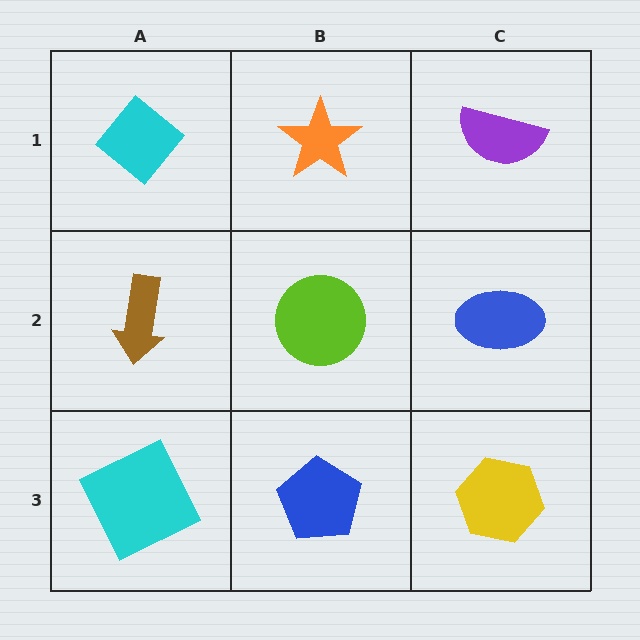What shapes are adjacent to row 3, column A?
A brown arrow (row 2, column A), a blue pentagon (row 3, column B).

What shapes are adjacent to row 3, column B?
A lime circle (row 2, column B), a cyan square (row 3, column A), a yellow hexagon (row 3, column C).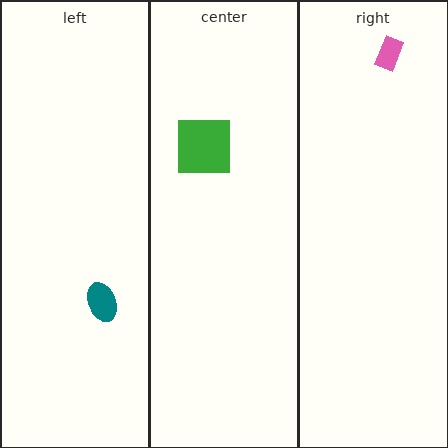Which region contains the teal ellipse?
The left region.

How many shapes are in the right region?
1.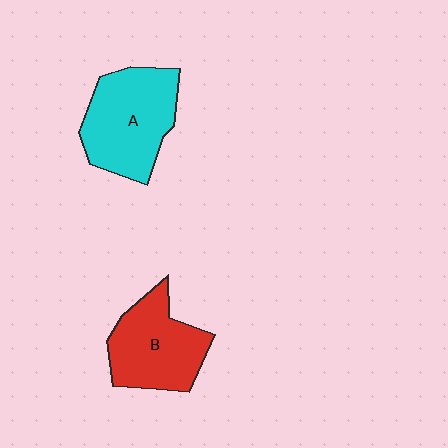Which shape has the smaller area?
Shape B (red).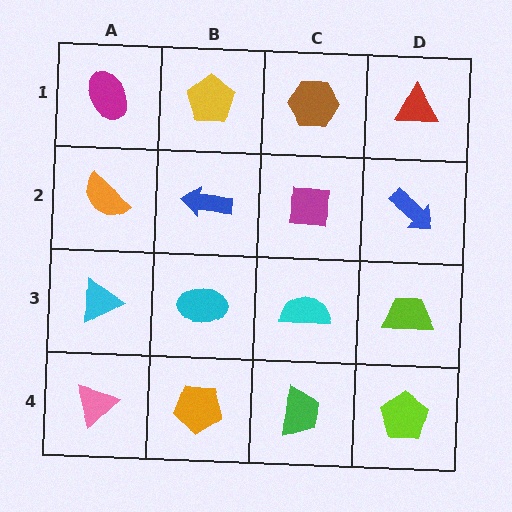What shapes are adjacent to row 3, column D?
A blue arrow (row 2, column D), a lime pentagon (row 4, column D), a cyan semicircle (row 3, column C).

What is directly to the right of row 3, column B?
A cyan semicircle.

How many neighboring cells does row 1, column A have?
2.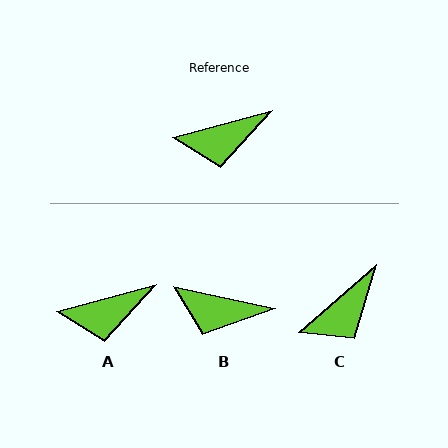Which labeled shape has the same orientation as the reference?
A.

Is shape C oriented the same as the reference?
No, it is off by about 26 degrees.